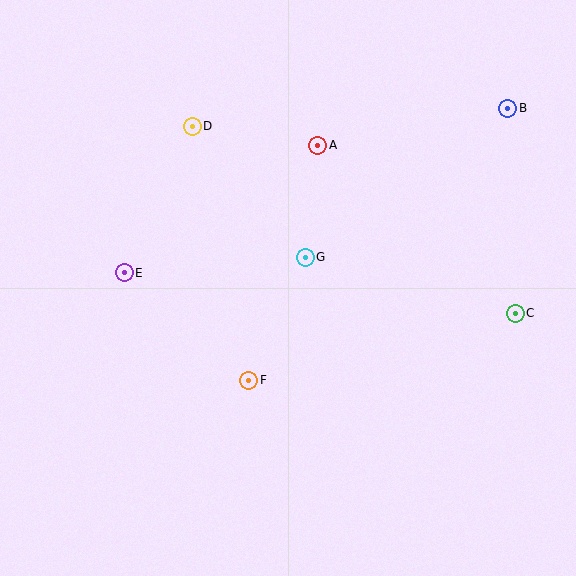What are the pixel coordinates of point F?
Point F is at (249, 380).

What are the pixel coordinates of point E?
Point E is at (124, 273).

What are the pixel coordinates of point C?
Point C is at (515, 313).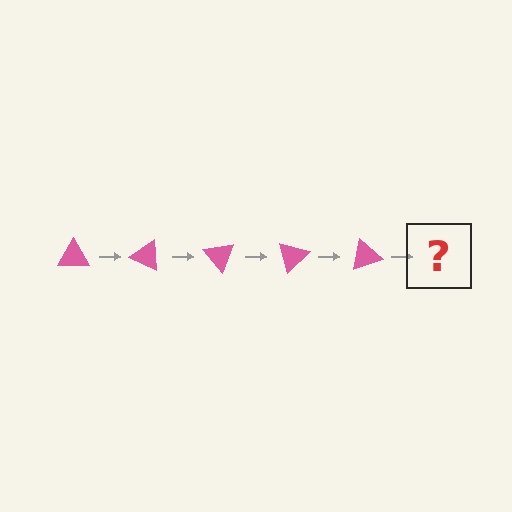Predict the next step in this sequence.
The next step is a pink triangle rotated 125 degrees.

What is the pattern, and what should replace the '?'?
The pattern is that the triangle rotates 25 degrees each step. The '?' should be a pink triangle rotated 125 degrees.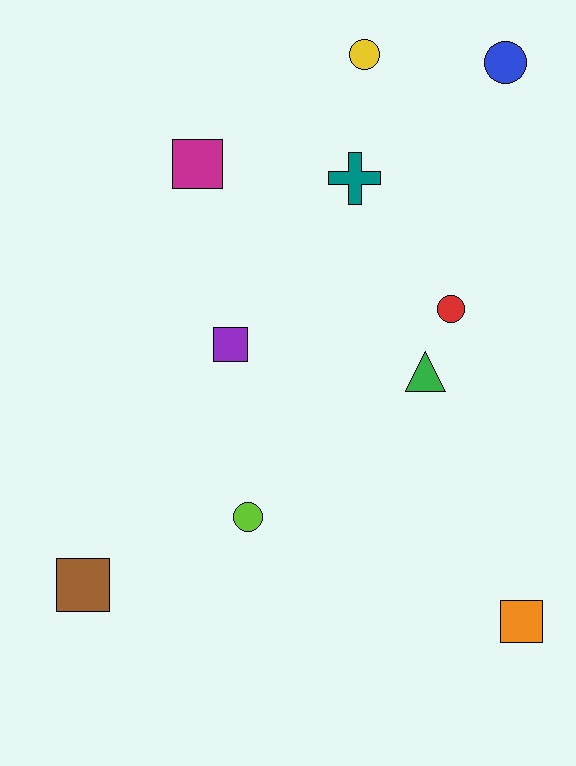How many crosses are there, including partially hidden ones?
There is 1 cross.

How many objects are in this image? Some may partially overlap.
There are 10 objects.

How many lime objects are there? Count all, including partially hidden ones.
There is 1 lime object.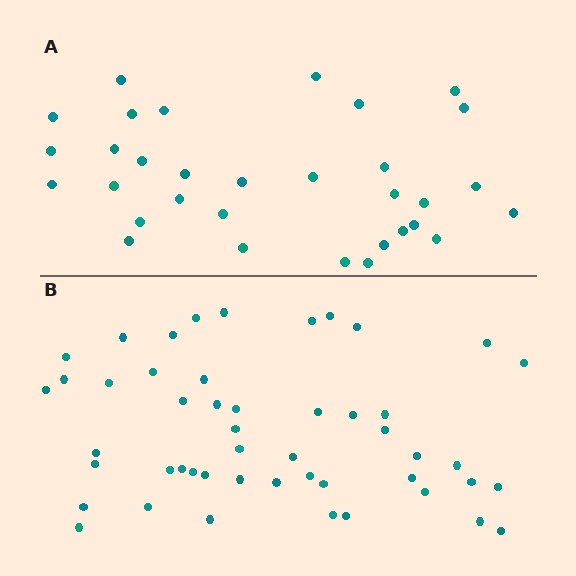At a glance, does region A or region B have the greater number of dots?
Region B (the bottom region) has more dots.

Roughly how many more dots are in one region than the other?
Region B has approximately 15 more dots than region A.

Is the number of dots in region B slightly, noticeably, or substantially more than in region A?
Region B has substantially more. The ratio is roughly 1.5 to 1.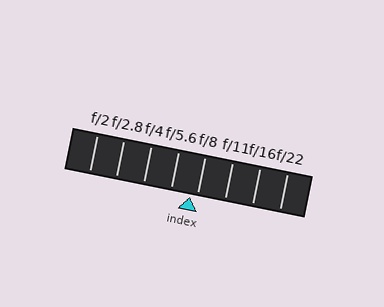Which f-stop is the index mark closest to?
The index mark is closest to f/8.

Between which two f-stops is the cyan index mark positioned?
The index mark is between f/5.6 and f/8.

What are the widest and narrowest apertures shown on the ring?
The widest aperture shown is f/2 and the narrowest is f/22.